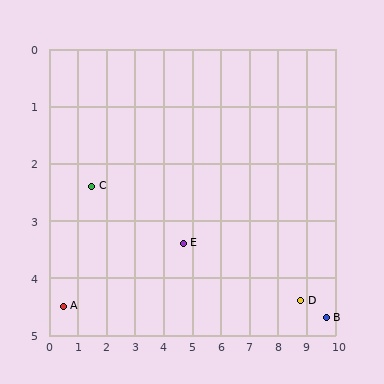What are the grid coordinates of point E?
Point E is at approximately (4.7, 3.4).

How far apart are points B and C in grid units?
Points B and C are about 8.5 grid units apart.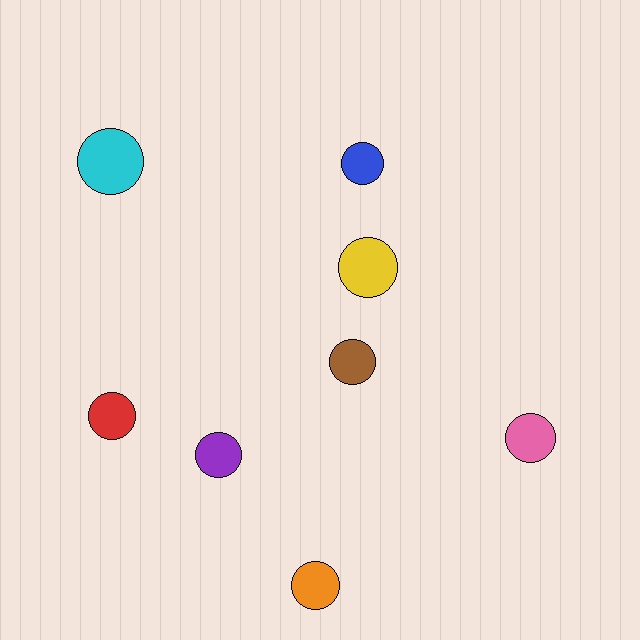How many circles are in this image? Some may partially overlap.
There are 8 circles.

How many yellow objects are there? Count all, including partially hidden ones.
There is 1 yellow object.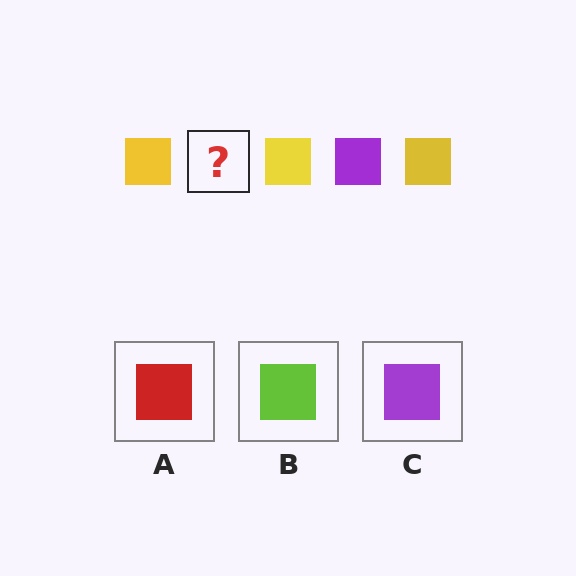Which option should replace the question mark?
Option C.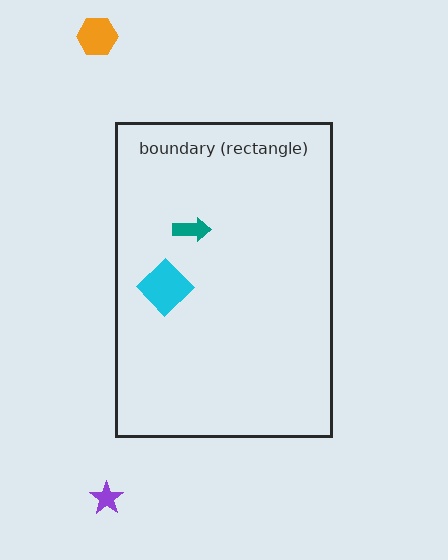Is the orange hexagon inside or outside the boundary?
Outside.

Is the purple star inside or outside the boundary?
Outside.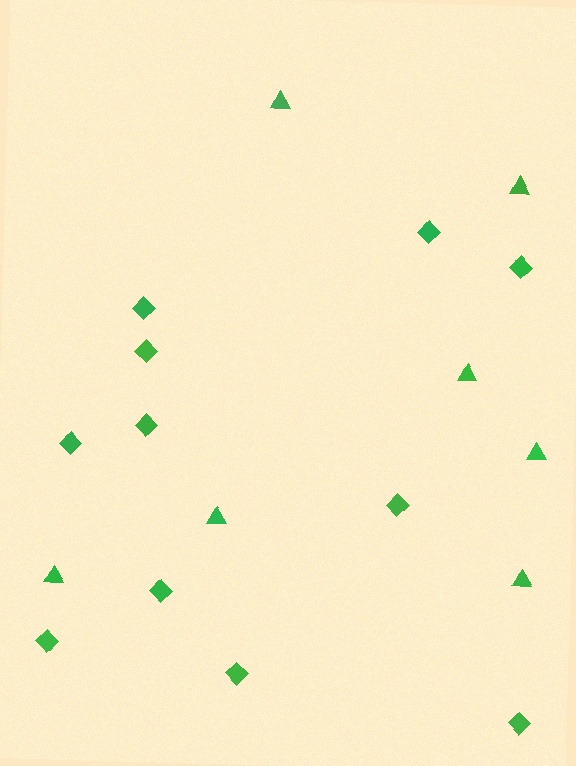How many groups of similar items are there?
There are 2 groups: one group of triangles (7) and one group of diamonds (11).